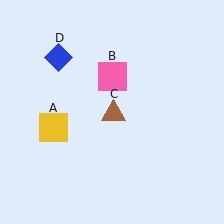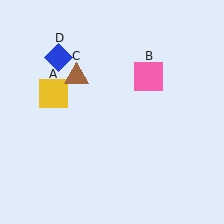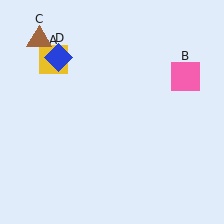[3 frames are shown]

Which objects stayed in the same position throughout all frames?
Blue diamond (object D) remained stationary.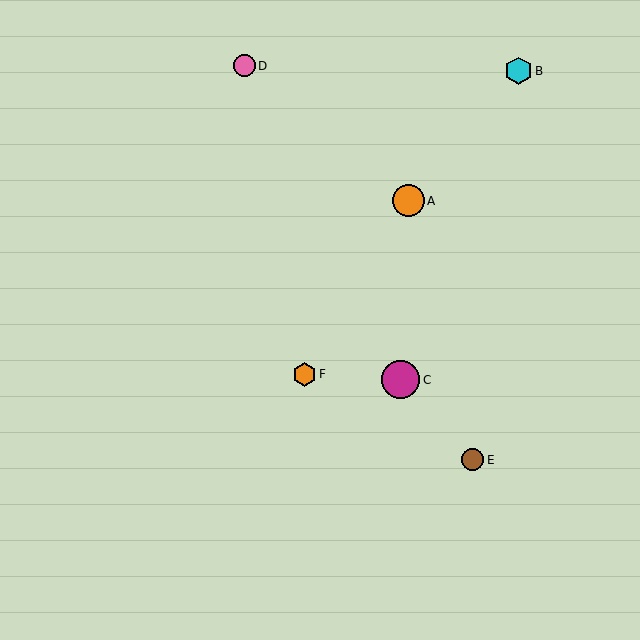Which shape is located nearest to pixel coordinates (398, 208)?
The orange circle (labeled A) at (408, 201) is nearest to that location.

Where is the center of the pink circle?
The center of the pink circle is at (244, 66).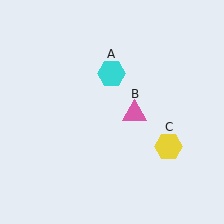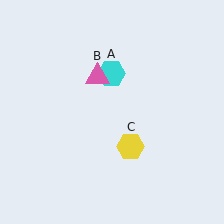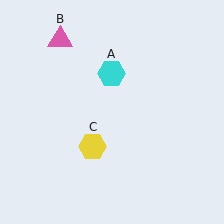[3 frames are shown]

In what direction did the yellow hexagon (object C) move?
The yellow hexagon (object C) moved left.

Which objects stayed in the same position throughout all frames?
Cyan hexagon (object A) remained stationary.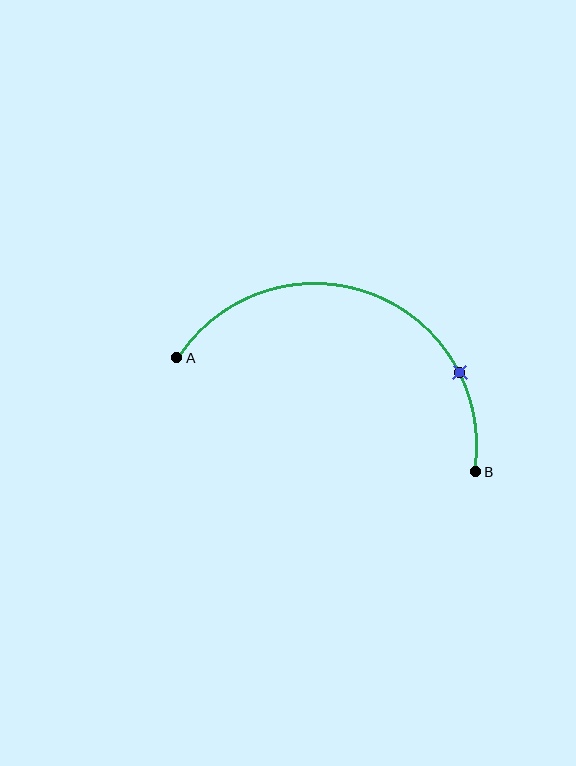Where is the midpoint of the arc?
The arc midpoint is the point on the curve farthest from the straight line joining A and B. It sits above that line.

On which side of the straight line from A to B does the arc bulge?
The arc bulges above the straight line connecting A and B.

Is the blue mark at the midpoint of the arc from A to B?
No. The blue mark lies on the arc but is closer to endpoint B. The arc midpoint would be at the point on the curve equidistant along the arc from both A and B.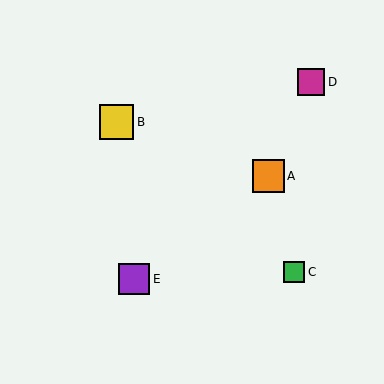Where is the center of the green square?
The center of the green square is at (294, 272).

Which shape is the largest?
The yellow square (labeled B) is the largest.